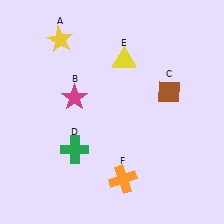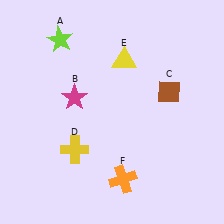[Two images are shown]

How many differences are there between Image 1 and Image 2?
There are 2 differences between the two images.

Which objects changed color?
A changed from yellow to lime. D changed from green to yellow.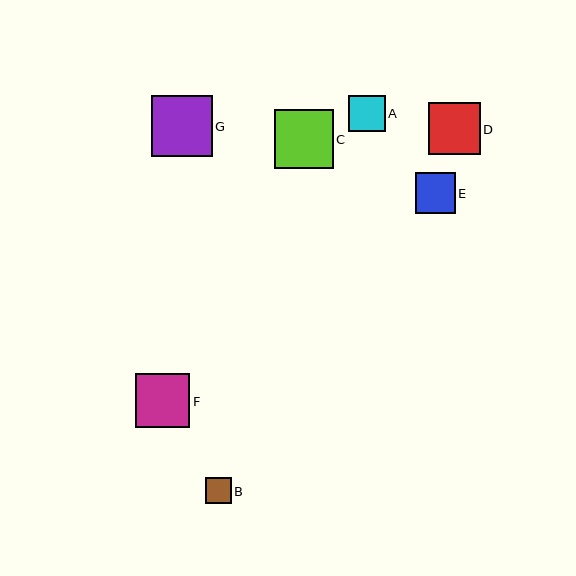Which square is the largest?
Square G is the largest with a size of approximately 60 pixels.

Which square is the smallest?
Square B is the smallest with a size of approximately 25 pixels.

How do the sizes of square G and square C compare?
Square G and square C are approximately the same size.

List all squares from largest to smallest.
From largest to smallest: G, C, F, D, E, A, B.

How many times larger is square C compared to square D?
Square C is approximately 1.1 times the size of square D.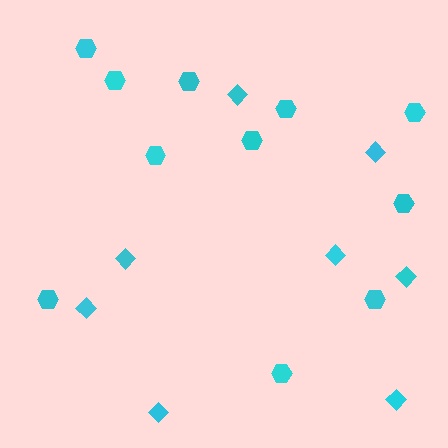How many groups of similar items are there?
There are 2 groups: one group of hexagons (11) and one group of diamonds (8).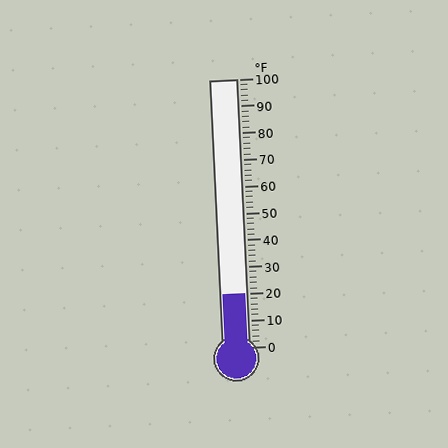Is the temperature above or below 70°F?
The temperature is below 70°F.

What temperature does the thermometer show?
The thermometer shows approximately 20°F.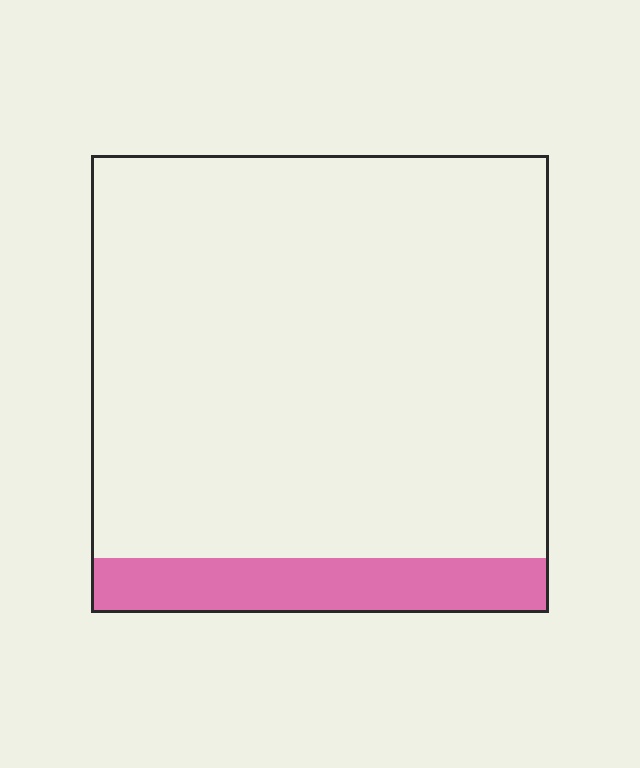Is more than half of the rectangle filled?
No.